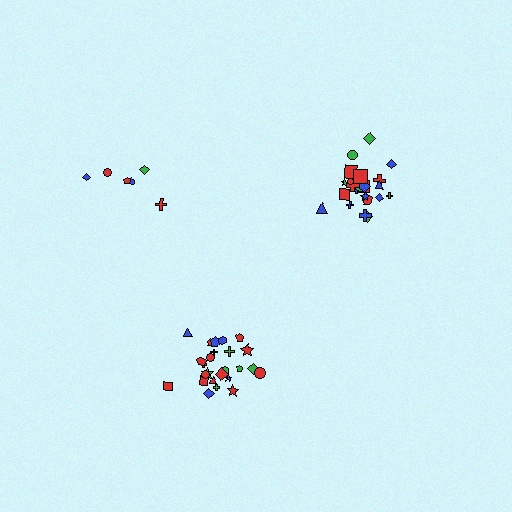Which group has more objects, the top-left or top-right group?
The top-right group.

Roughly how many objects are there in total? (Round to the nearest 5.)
Roughly 55 objects in total.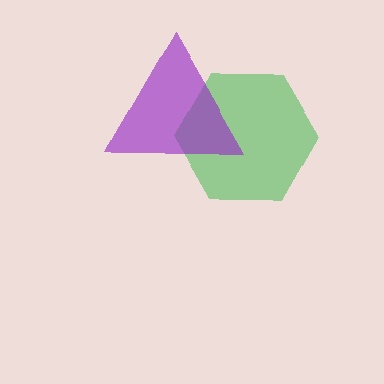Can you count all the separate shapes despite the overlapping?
Yes, there are 2 separate shapes.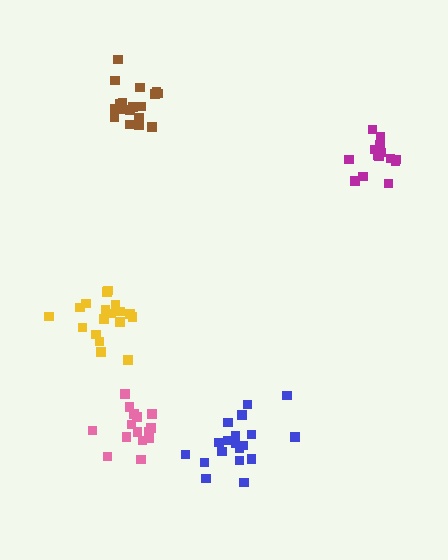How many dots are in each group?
Group 1: 18 dots, Group 2: 18 dots, Group 3: 19 dots, Group 4: 16 dots, Group 5: 14 dots (85 total).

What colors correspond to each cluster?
The clusters are colored: yellow, brown, blue, pink, magenta.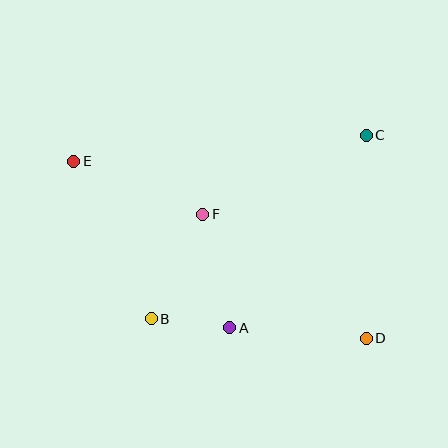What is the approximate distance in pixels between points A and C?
The distance between A and C is approximately 236 pixels.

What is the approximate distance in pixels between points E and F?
The distance between E and F is approximately 140 pixels.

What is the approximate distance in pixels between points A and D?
The distance between A and D is approximately 137 pixels.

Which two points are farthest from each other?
Points D and E are farthest from each other.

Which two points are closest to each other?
Points A and B are closest to each other.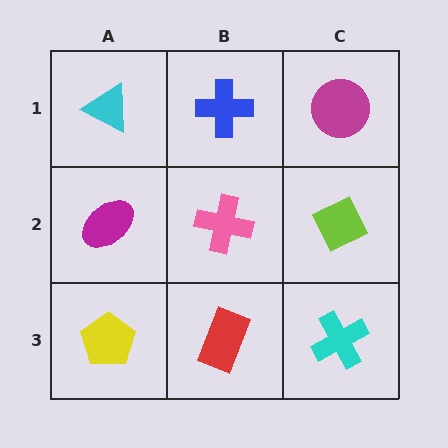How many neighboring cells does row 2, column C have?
3.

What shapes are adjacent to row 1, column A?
A magenta ellipse (row 2, column A), a blue cross (row 1, column B).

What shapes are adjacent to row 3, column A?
A magenta ellipse (row 2, column A), a red rectangle (row 3, column B).